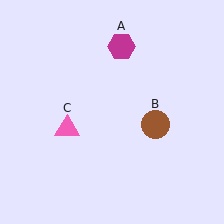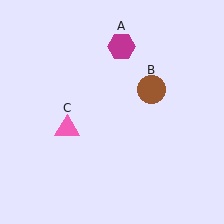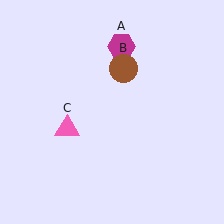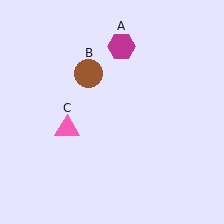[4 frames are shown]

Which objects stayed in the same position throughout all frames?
Magenta hexagon (object A) and pink triangle (object C) remained stationary.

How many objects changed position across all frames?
1 object changed position: brown circle (object B).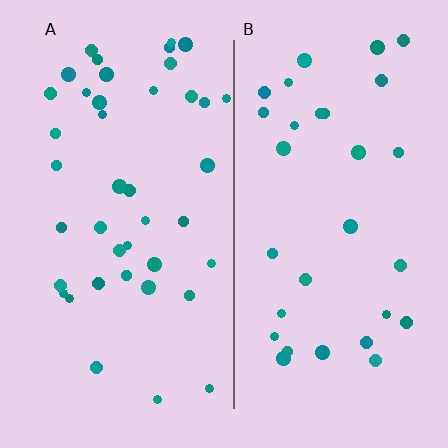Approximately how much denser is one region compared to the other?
Approximately 1.4× — region A over region B.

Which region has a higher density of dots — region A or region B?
A (the left).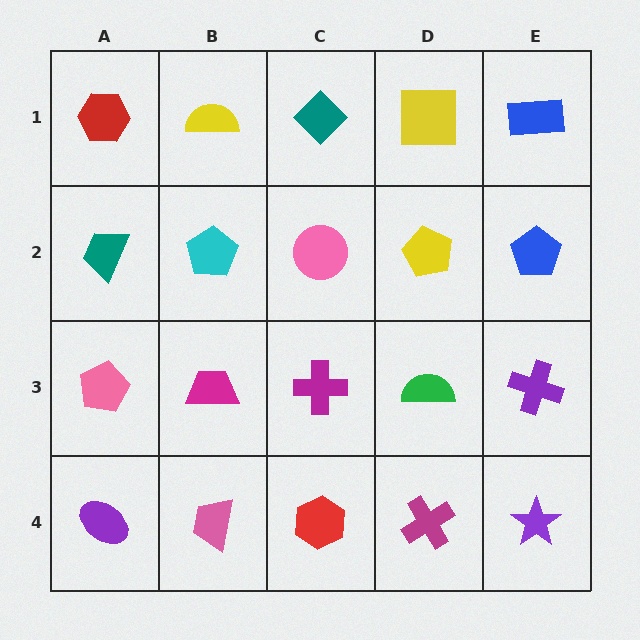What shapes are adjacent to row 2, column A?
A red hexagon (row 1, column A), a pink pentagon (row 3, column A), a cyan pentagon (row 2, column B).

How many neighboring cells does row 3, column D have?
4.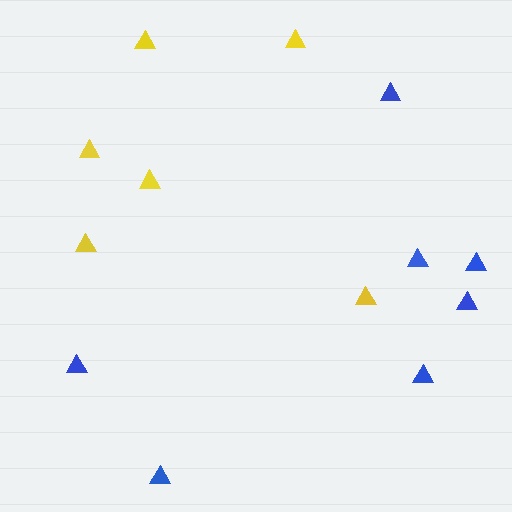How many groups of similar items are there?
There are 2 groups: one group of yellow triangles (6) and one group of blue triangles (7).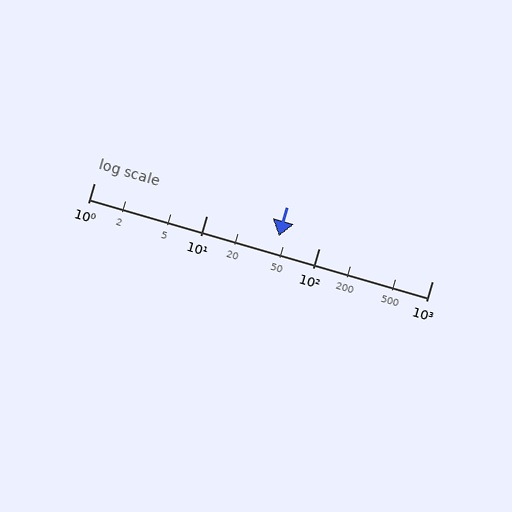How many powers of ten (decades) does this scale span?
The scale spans 3 decades, from 1 to 1000.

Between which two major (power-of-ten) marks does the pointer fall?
The pointer is between 10 and 100.